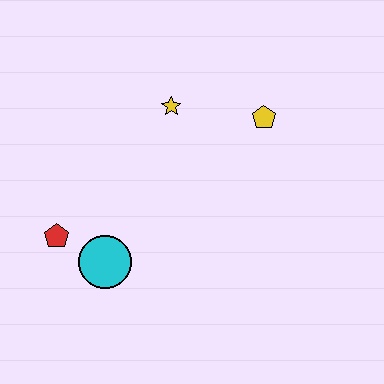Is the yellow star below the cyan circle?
No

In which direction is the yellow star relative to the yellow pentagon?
The yellow star is to the left of the yellow pentagon.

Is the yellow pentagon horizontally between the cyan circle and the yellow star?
No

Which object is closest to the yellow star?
The yellow pentagon is closest to the yellow star.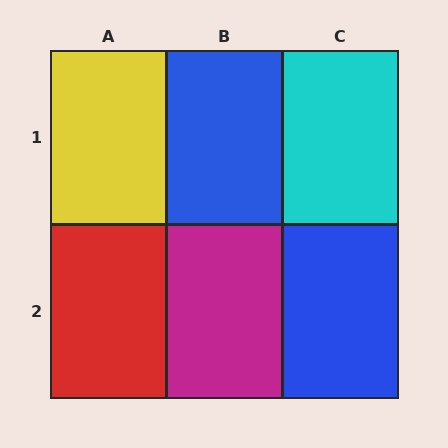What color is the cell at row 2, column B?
Magenta.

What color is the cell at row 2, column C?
Blue.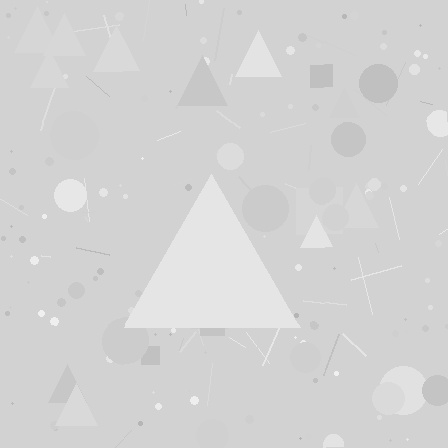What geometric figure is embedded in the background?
A triangle is embedded in the background.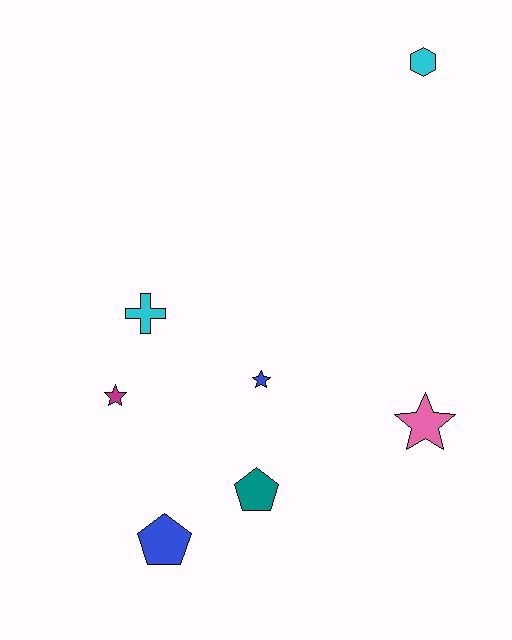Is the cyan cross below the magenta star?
No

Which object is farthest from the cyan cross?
The cyan hexagon is farthest from the cyan cross.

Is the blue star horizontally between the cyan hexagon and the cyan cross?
Yes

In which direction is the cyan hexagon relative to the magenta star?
The cyan hexagon is above the magenta star.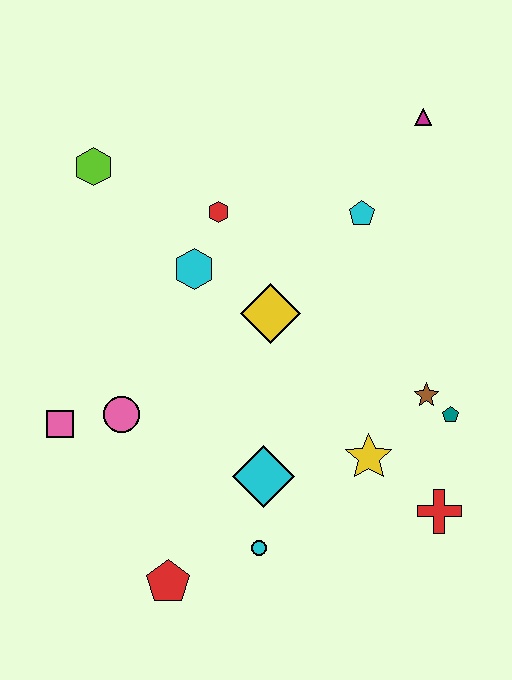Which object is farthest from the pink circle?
The magenta triangle is farthest from the pink circle.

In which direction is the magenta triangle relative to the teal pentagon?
The magenta triangle is above the teal pentagon.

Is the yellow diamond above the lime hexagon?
No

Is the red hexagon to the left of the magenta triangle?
Yes